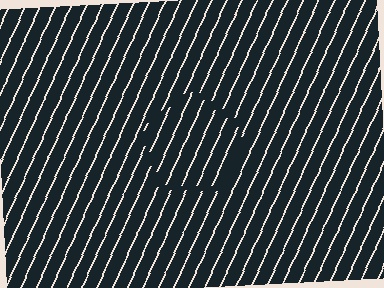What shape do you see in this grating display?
An illusory pentagon. The interior of the shape contains the same grating, shifted by half a period — the contour is defined by the phase discontinuity where line-ends from the inner and outer gratings abut.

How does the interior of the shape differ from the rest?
The interior of the shape contains the same grating, shifted by half a period — the contour is defined by the phase discontinuity where line-ends from the inner and outer gratings abut.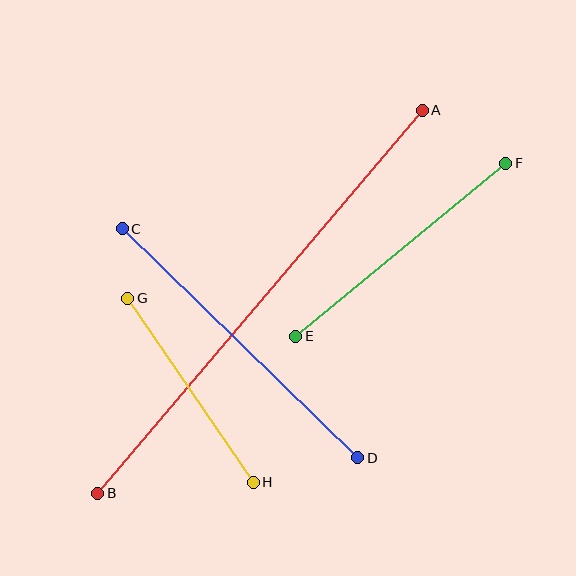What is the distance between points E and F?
The distance is approximately 272 pixels.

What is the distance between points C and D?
The distance is approximately 328 pixels.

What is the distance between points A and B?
The distance is approximately 502 pixels.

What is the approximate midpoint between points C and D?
The midpoint is at approximately (240, 343) pixels.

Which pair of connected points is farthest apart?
Points A and B are farthest apart.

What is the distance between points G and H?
The distance is approximately 223 pixels.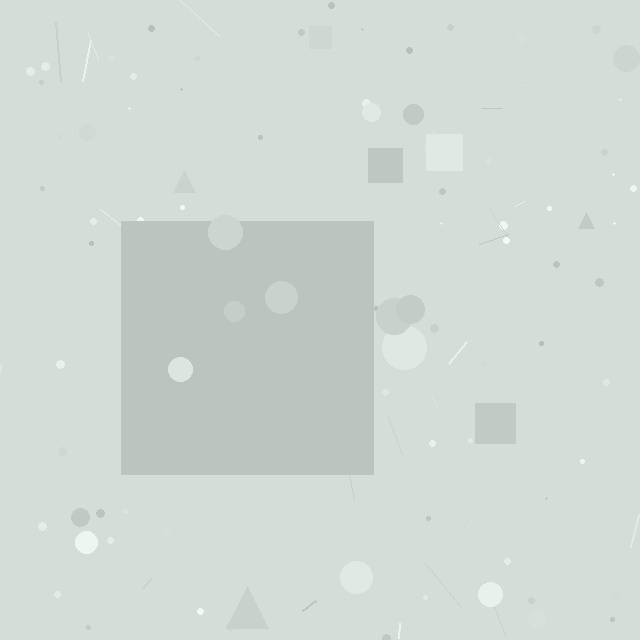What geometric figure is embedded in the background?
A square is embedded in the background.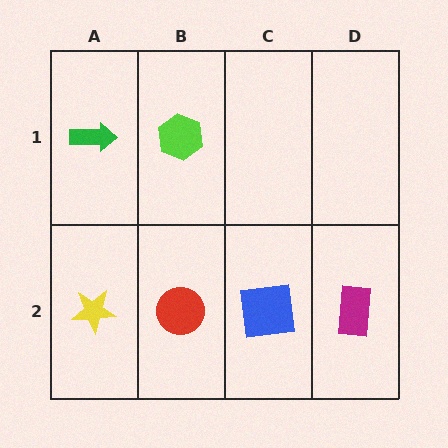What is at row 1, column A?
A green arrow.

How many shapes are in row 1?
2 shapes.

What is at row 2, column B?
A red circle.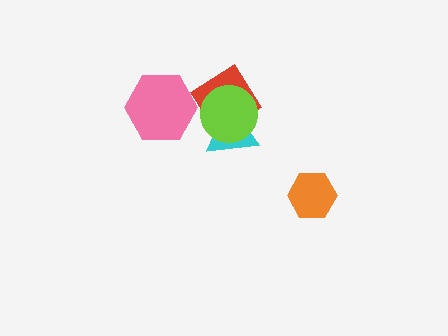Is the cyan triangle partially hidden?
Yes, it is partially covered by another shape.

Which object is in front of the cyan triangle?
The lime circle is in front of the cyan triangle.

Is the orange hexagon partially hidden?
No, no other shape covers it.